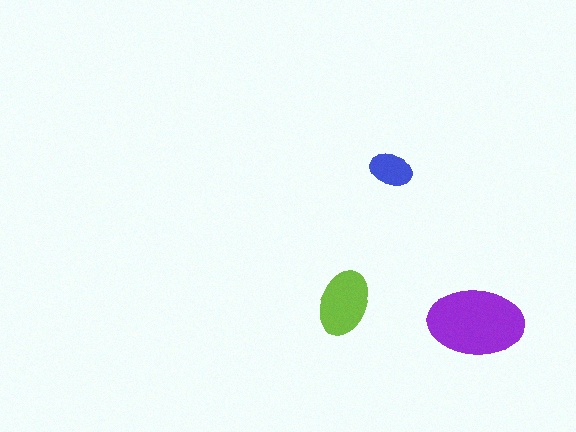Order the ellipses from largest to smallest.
the purple one, the lime one, the blue one.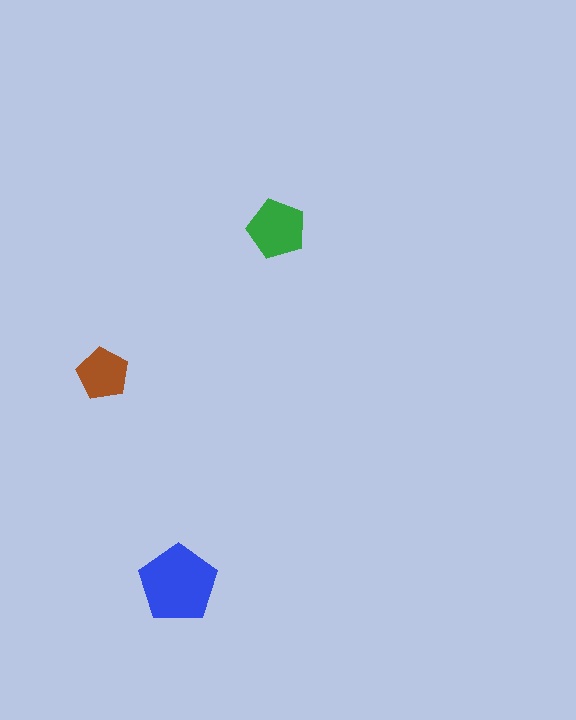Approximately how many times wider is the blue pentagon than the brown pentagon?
About 1.5 times wider.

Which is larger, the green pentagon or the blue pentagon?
The blue one.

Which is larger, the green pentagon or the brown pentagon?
The green one.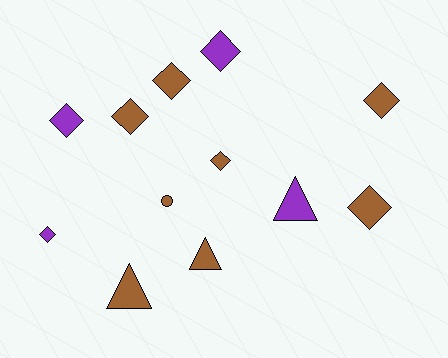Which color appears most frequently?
Brown, with 8 objects.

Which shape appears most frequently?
Diamond, with 8 objects.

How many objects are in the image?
There are 12 objects.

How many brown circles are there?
There is 1 brown circle.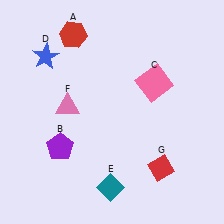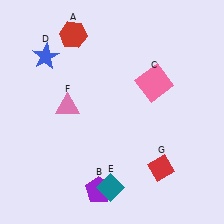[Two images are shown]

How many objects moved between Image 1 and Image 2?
1 object moved between the two images.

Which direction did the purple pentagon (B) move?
The purple pentagon (B) moved down.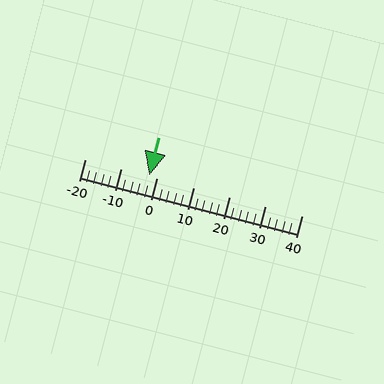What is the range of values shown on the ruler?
The ruler shows values from -20 to 40.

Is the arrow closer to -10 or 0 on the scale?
The arrow is closer to 0.